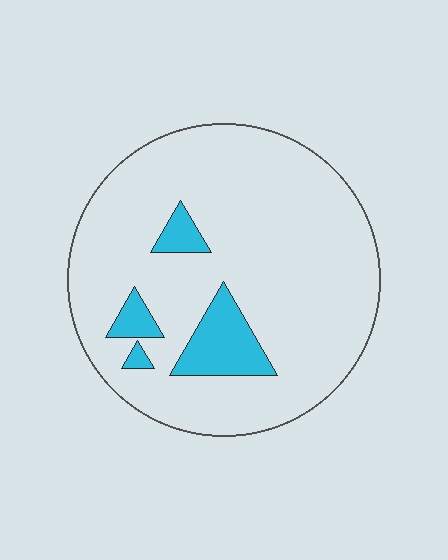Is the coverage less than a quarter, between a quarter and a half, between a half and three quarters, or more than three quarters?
Less than a quarter.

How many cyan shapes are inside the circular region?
4.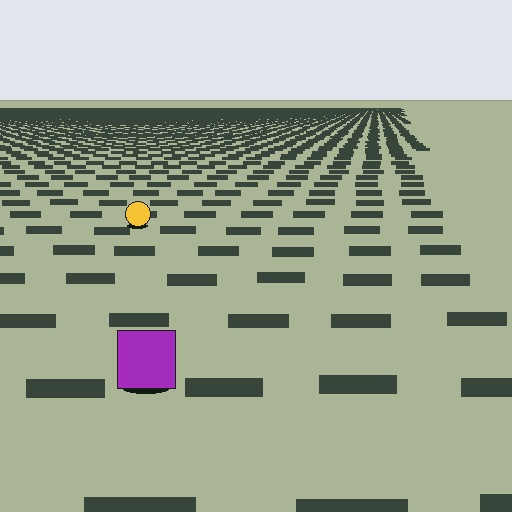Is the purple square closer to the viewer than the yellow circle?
Yes. The purple square is closer — you can tell from the texture gradient: the ground texture is coarser near it.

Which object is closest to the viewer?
The purple square is closest. The texture marks near it are larger and more spread out.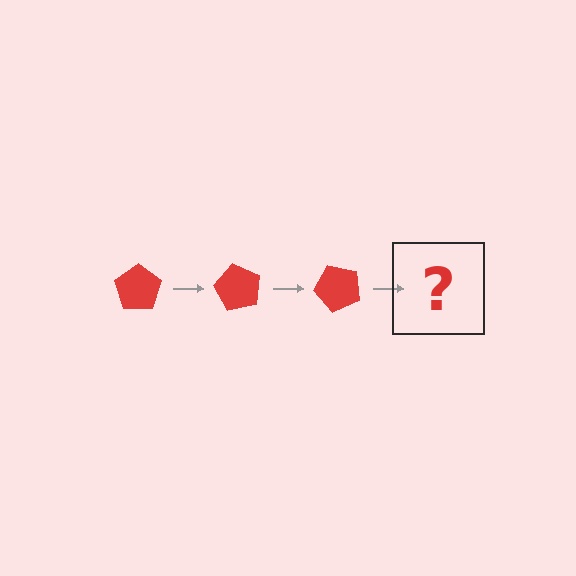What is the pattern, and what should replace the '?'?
The pattern is that the pentagon rotates 60 degrees each step. The '?' should be a red pentagon rotated 180 degrees.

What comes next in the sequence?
The next element should be a red pentagon rotated 180 degrees.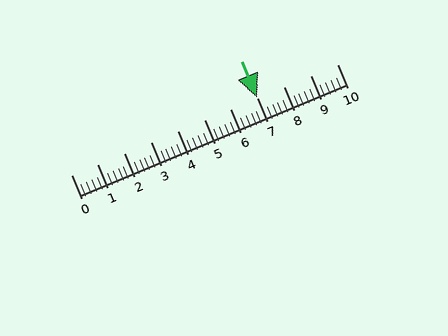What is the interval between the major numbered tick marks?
The major tick marks are spaced 1 units apart.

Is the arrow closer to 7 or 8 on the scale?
The arrow is closer to 7.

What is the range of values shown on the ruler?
The ruler shows values from 0 to 10.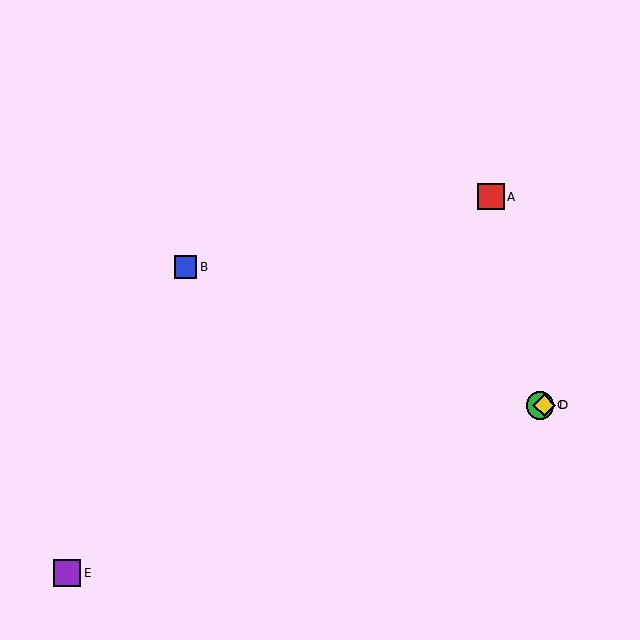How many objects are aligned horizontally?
2 objects (C, D) are aligned horizontally.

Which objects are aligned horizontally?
Objects C, D are aligned horizontally.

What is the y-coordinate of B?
Object B is at y≈267.